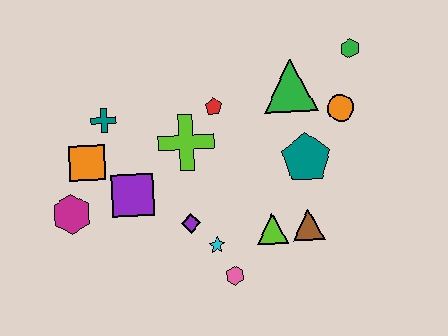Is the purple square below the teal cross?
Yes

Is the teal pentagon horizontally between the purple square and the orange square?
No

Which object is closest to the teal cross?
The orange square is closest to the teal cross.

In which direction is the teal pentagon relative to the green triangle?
The teal pentagon is below the green triangle.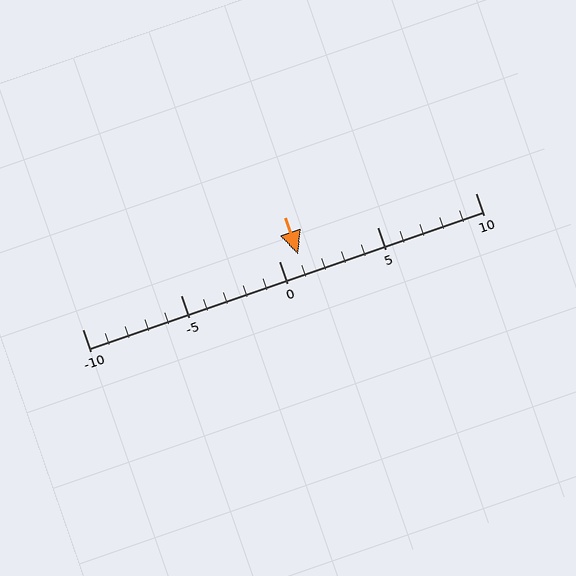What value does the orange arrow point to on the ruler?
The orange arrow points to approximately 1.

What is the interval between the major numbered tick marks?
The major tick marks are spaced 5 units apart.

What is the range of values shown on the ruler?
The ruler shows values from -10 to 10.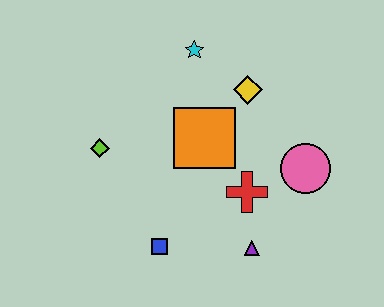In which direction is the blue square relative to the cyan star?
The blue square is below the cyan star.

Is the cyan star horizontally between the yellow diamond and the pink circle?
No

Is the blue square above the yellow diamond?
No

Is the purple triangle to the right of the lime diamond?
Yes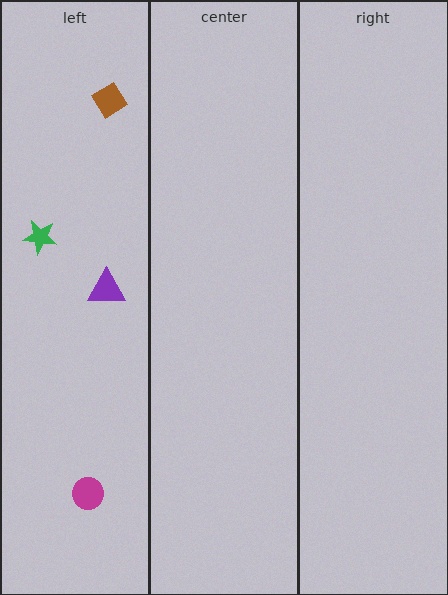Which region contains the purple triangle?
The left region.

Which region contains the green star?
The left region.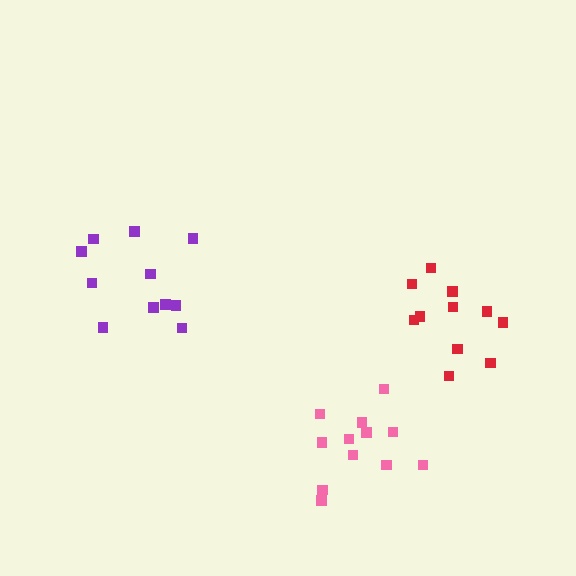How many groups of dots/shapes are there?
There are 3 groups.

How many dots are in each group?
Group 1: 11 dots, Group 2: 12 dots, Group 3: 11 dots (34 total).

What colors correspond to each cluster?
The clusters are colored: red, pink, purple.